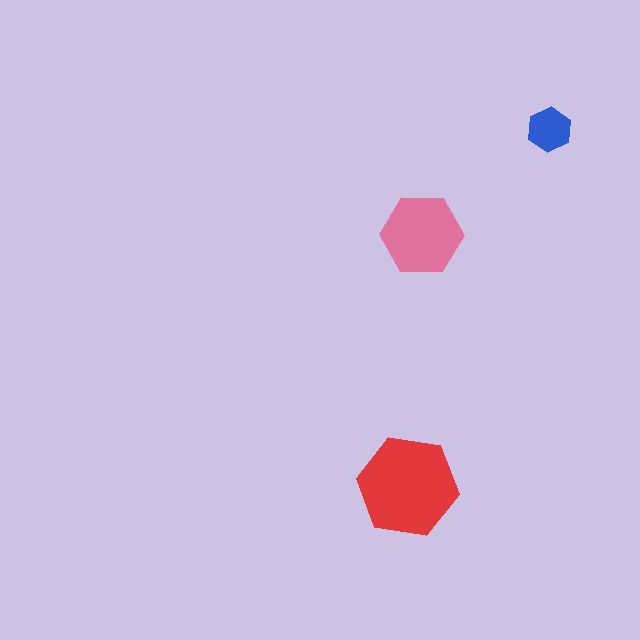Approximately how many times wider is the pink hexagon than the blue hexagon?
About 2 times wider.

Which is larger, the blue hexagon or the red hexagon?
The red one.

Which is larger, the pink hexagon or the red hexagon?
The red one.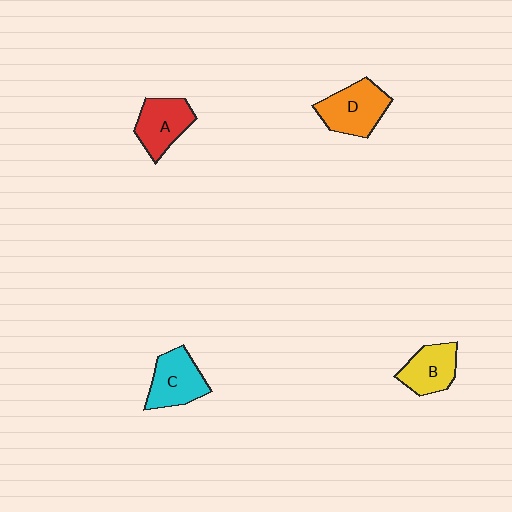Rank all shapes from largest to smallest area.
From largest to smallest: D (orange), C (cyan), A (red), B (yellow).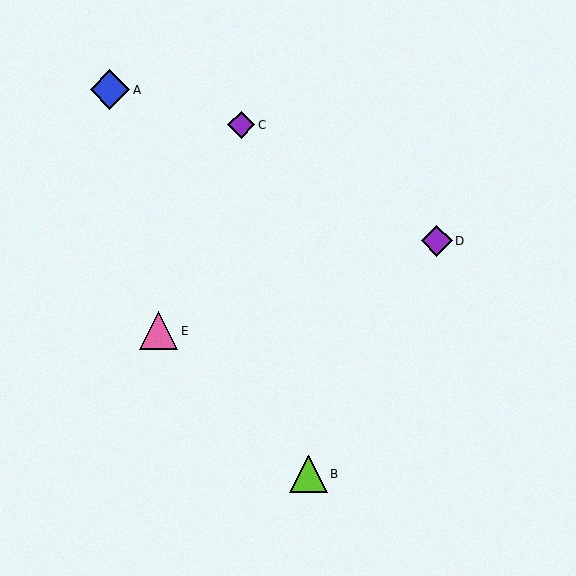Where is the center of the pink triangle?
The center of the pink triangle is at (159, 331).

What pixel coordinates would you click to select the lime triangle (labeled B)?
Click at (308, 474) to select the lime triangle B.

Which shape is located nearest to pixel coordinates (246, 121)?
The purple diamond (labeled C) at (241, 125) is nearest to that location.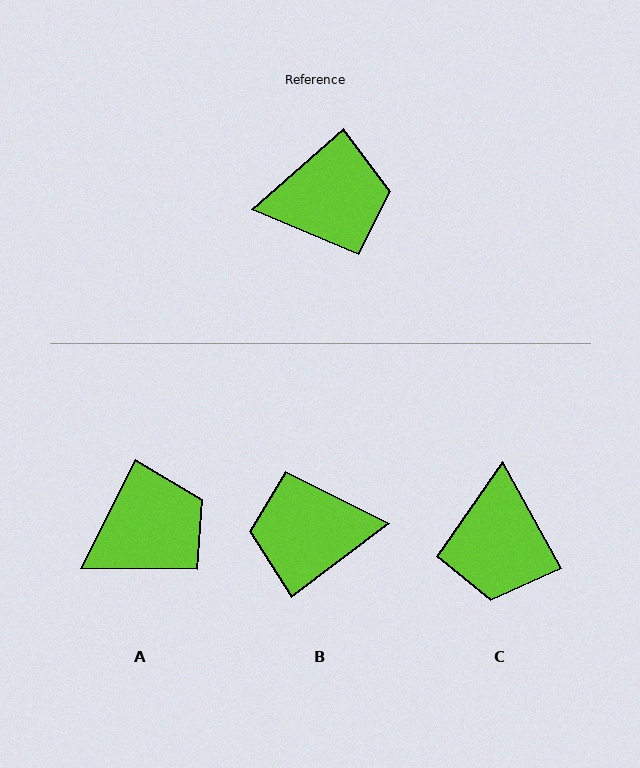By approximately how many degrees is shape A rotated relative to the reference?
Approximately 22 degrees counter-clockwise.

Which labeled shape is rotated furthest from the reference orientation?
B, about 176 degrees away.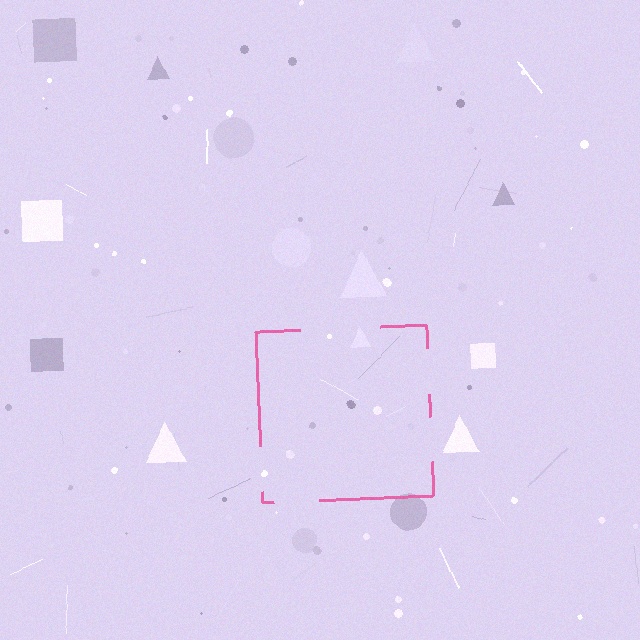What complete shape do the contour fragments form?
The contour fragments form a square.